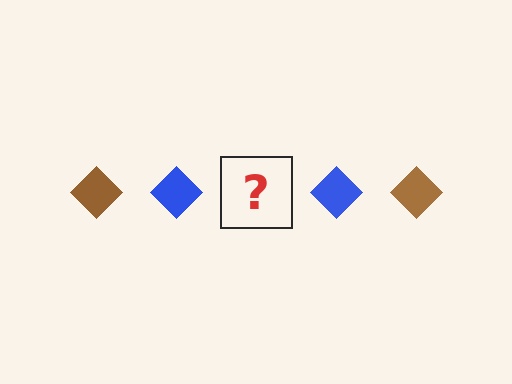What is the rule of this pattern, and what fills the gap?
The rule is that the pattern cycles through brown, blue diamonds. The gap should be filled with a brown diamond.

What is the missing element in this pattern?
The missing element is a brown diamond.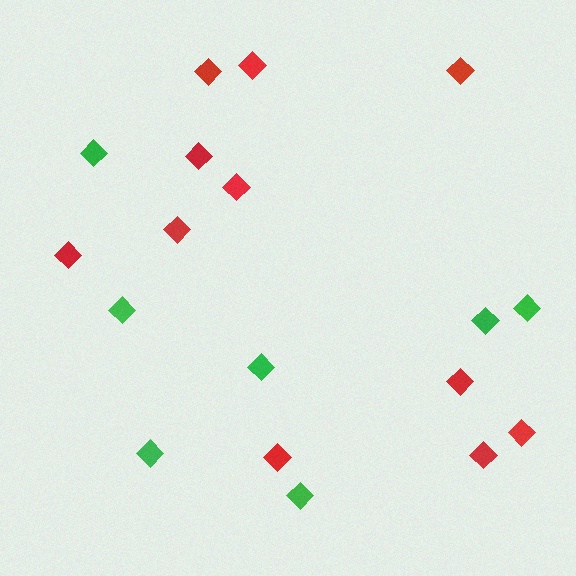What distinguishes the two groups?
There are 2 groups: one group of green diamonds (7) and one group of red diamonds (11).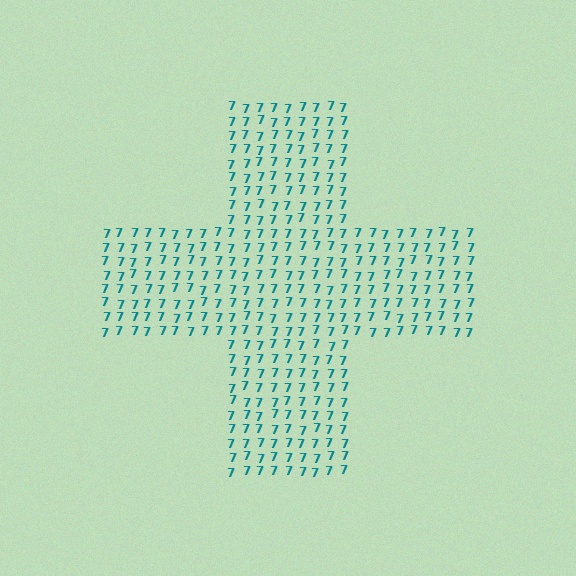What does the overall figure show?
The overall figure shows a cross.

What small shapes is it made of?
It is made of small digit 7's.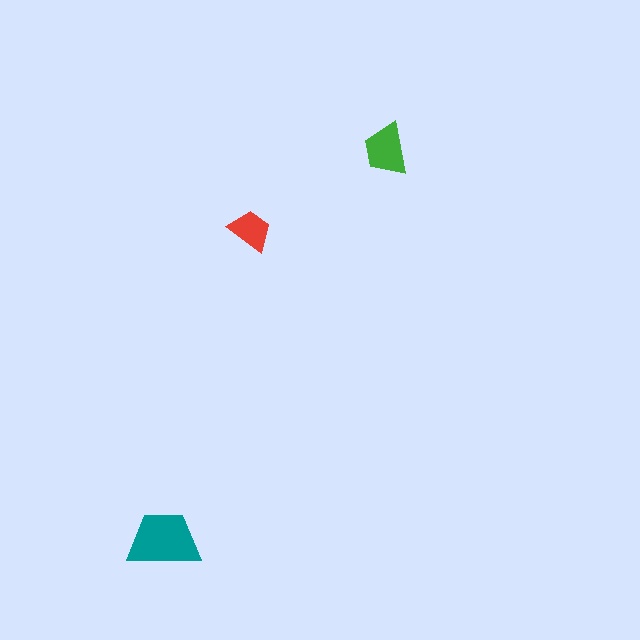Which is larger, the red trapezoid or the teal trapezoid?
The teal one.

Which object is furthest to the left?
The teal trapezoid is leftmost.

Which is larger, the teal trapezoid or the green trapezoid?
The teal one.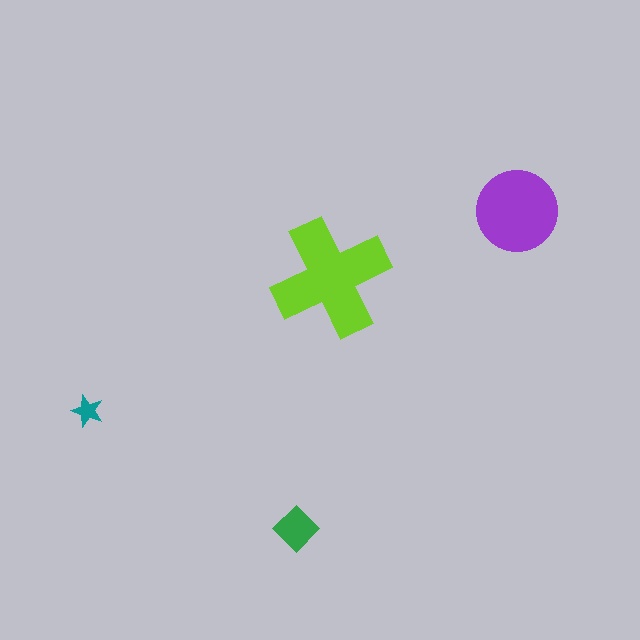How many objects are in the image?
There are 4 objects in the image.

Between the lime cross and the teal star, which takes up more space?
The lime cross.